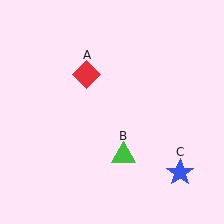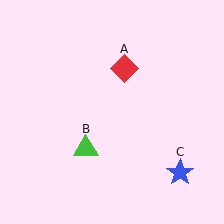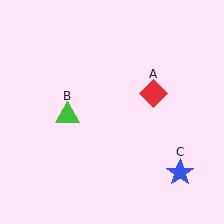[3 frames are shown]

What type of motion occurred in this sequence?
The red diamond (object A), green triangle (object B) rotated clockwise around the center of the scene.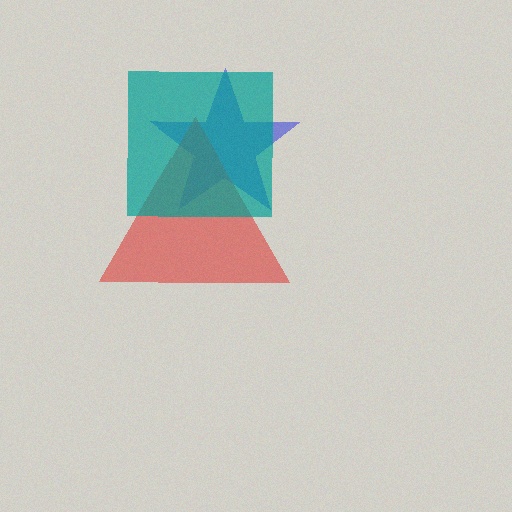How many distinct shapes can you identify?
There are 3 distinct shapes: a blue star, a red triangle, a teal square.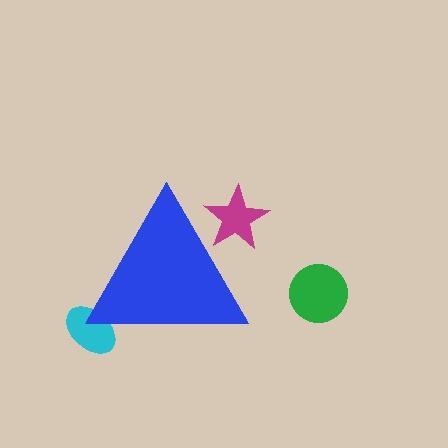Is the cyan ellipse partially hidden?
Yes, the cyan ellipse is partially hidden behind the blue triangle.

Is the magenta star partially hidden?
Yes, the magenta star is partially hidden behind the blue triangle.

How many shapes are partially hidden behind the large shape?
2 shapes are partially hidden.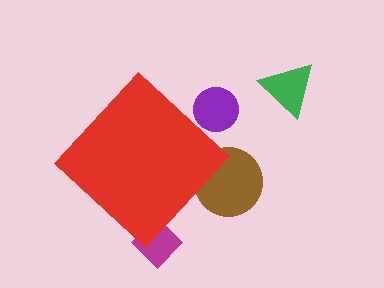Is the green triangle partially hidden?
No, the green triangle is fully visible.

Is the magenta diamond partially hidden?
Yes, the magenta diamond is partially hidden behind the red diamond.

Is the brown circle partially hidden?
Yes, the brown circle is partially hidden behind the red diamond.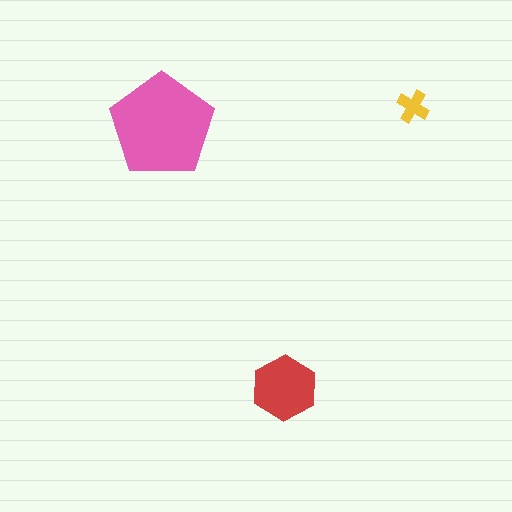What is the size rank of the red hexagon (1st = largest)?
2nd.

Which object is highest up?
The yellow cross is topmost.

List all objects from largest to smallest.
The pink pentagon, the red hexagon, the yellow cross.